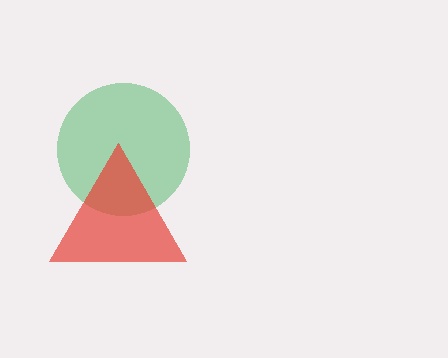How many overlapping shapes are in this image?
There are 2 overlapping shapes in the image.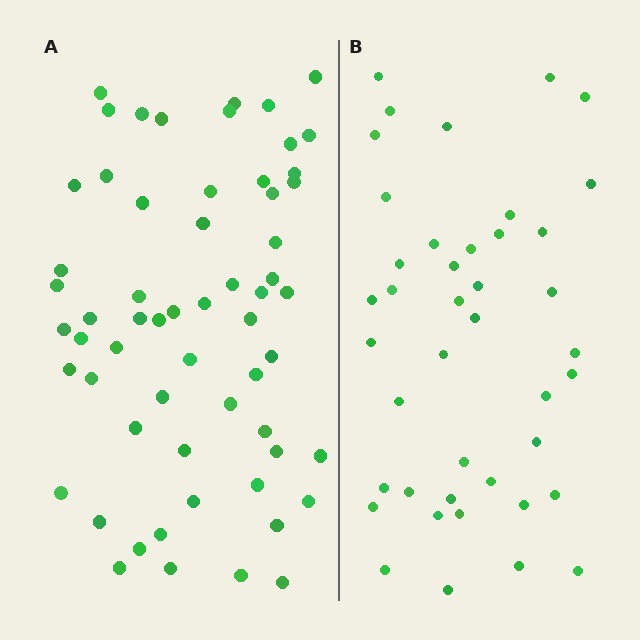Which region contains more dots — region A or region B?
Region A (the left region) has more dots.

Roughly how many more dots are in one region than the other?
Region A has approximately 20 more dots than region B.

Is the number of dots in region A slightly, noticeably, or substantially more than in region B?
Region A has noticeably more, but not dramatically so. The ratio is roughly 1.4 to 1.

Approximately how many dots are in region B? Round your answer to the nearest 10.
About 40 dots. (The exact count is 42, which rounds to 40.)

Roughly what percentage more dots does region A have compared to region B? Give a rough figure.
About 45% more.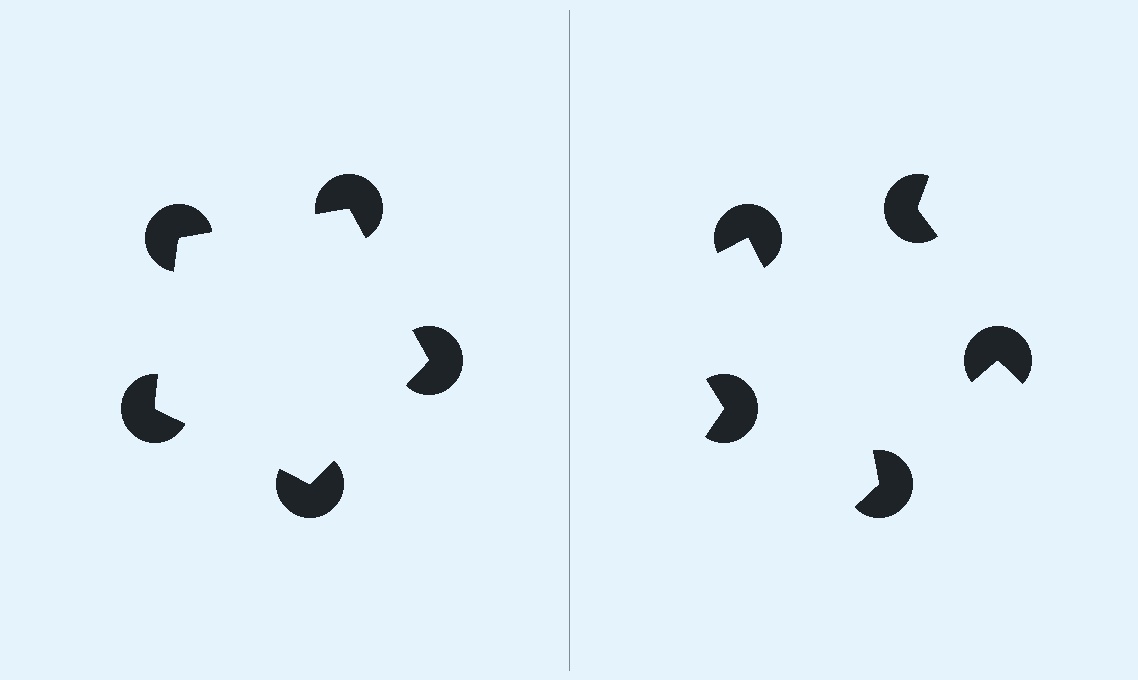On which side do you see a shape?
An illusory pentagon appears on the left side. On the right side the wedge cuts are rotated, so no coherent shape forms.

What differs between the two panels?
The pac-man discs are positioned identically on both sides; only the wedge orientations differ. On the left they align to a pentagon; on the right they are misaligned.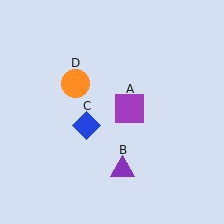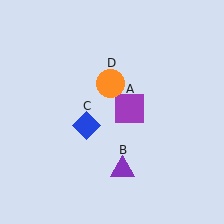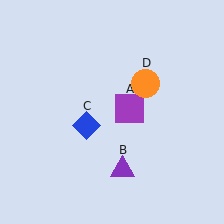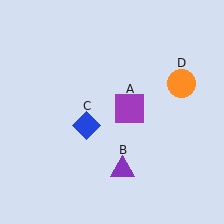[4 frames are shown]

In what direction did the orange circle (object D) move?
The orange circle (object D) moved right.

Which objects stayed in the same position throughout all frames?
Purple square (object A) and purple triangle (object B) and blue diamond (object C) remained stationary.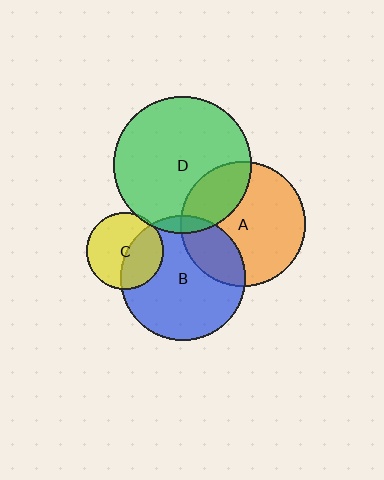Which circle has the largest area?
Circle D (green).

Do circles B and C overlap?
Yes.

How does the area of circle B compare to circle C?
Approximately 2.6 times.